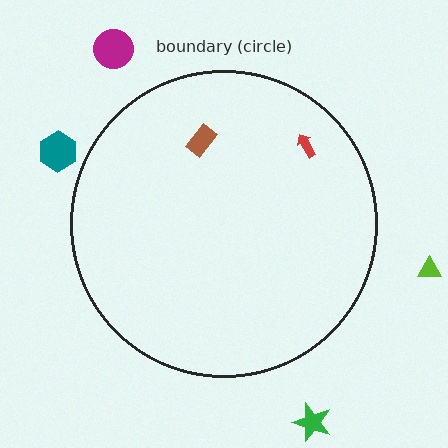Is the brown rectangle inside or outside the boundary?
Inside.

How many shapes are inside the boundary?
2 inside, 4 outside.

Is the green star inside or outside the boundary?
Outside.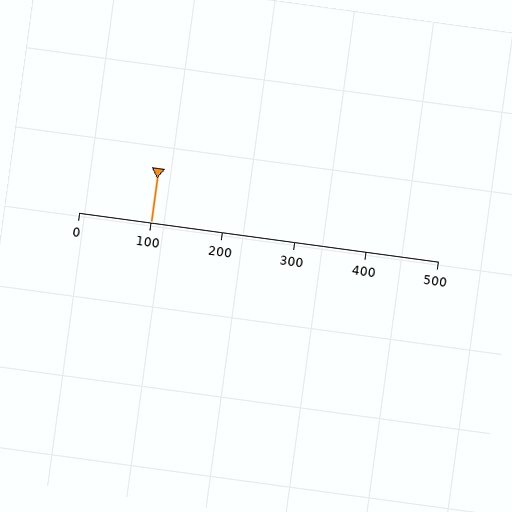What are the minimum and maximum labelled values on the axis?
The axis runs from 0 to 500.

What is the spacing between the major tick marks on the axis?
The major ticks are spaced 100 apart.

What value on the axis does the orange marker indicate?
The marker indicates approximately 100.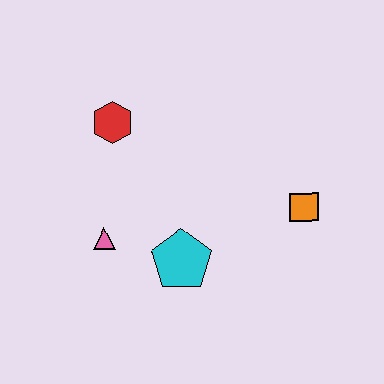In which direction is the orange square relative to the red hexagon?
The orange square is to the right of the red hexagon.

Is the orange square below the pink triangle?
No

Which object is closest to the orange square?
The cyan pentagon is closest to the orange square.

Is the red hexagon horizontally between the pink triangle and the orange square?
Yes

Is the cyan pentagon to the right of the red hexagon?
Yes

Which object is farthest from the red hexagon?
The orange square is farthest from the red hexagon.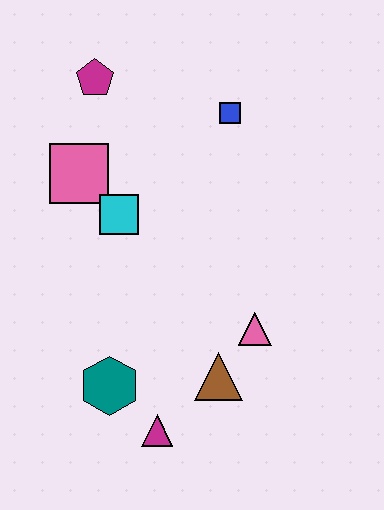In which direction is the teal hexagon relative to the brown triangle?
The teal hexagon is to the left of the brown triangle.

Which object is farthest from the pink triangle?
The magenta pentagon is farthest from the pink triangle.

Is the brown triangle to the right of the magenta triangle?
Yes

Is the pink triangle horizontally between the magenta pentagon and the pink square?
No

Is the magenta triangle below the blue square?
Yes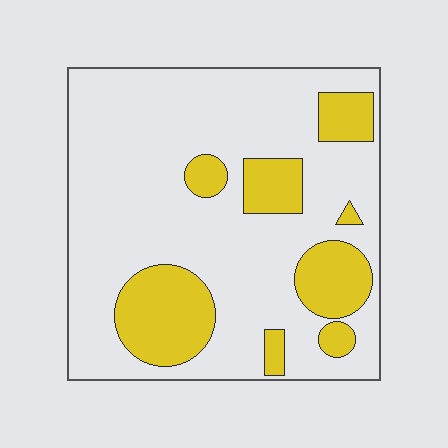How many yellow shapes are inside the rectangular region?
8.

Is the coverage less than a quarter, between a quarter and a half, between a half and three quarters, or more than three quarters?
Less than a quarter.